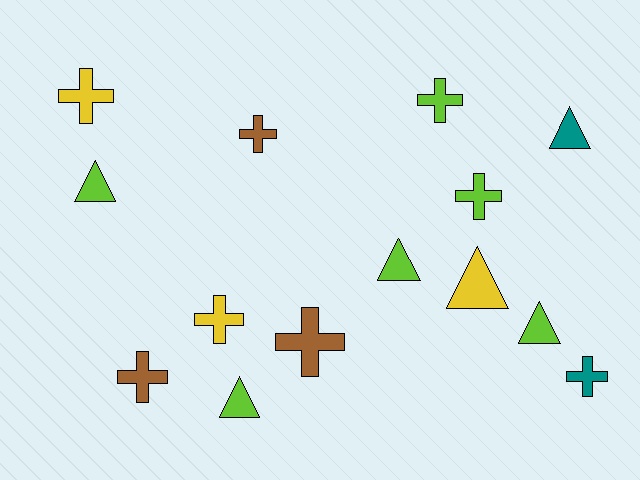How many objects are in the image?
There are 14 objects.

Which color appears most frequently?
Lime, with 6 objects.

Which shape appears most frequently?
Cross, with 8 objects.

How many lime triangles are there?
There are 4 lime triangles.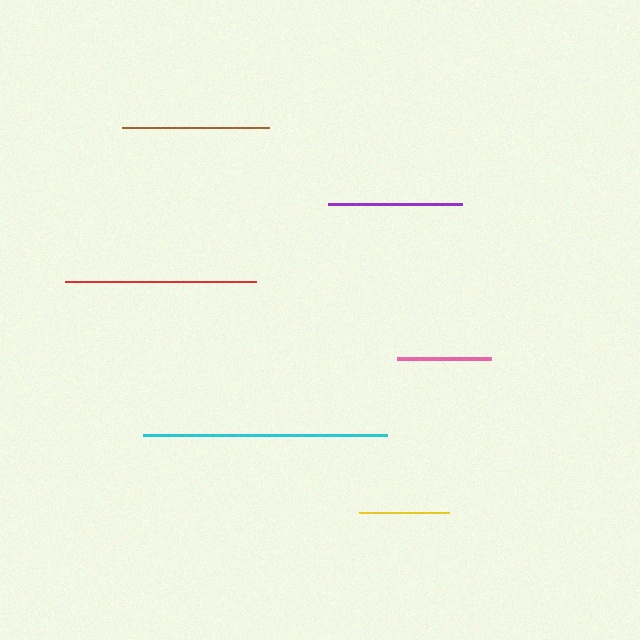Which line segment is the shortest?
The yellow line is the shortest at approximately 90 pixels.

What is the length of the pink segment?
The pink segment is approximately 93 pixels long.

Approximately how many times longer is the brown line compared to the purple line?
The brown line is approximately 1.1 times the length of the purple line.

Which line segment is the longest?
The cyan line is the longest at approximately 244 pixels.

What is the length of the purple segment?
The purple segment is approximately 134 pixels long.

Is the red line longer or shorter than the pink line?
The red line is longer than the pink line.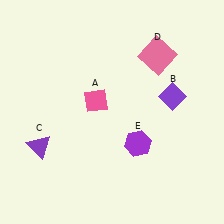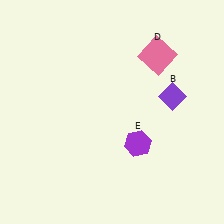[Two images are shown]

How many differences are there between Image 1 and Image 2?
There are 2 differences between the two images.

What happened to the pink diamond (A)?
The pink diamond (A) was removed in Image 2. It was in the top-left area of Image 1.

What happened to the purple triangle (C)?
The purple triangle (C) was removed in Image 2. It was in the bottom-left area of Image 1.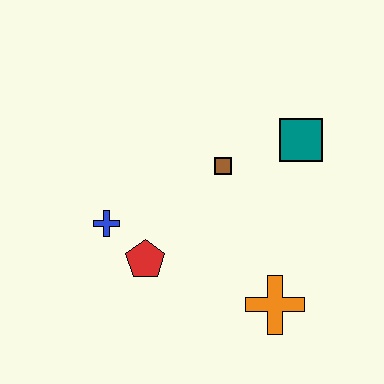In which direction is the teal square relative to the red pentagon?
The teal square is to the right of the red pentagon.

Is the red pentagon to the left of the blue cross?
No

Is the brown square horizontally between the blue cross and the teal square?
Yes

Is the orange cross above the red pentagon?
No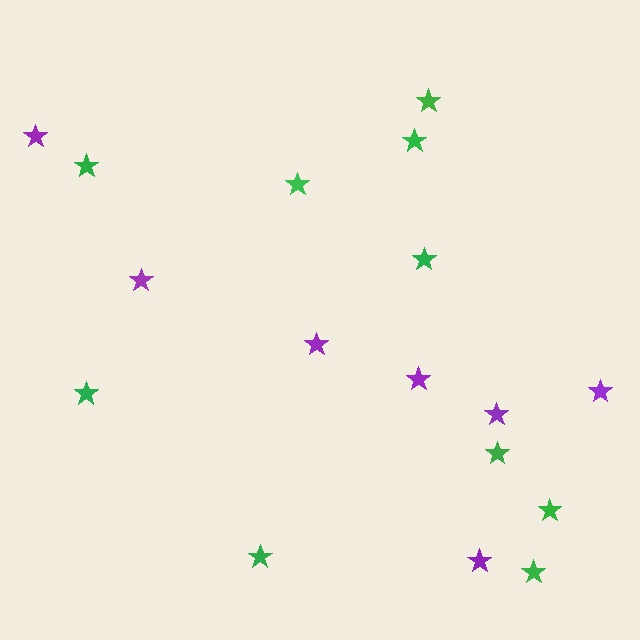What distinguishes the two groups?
There are 2 groups: one group of green stars (10) and one group of purple stars (7).